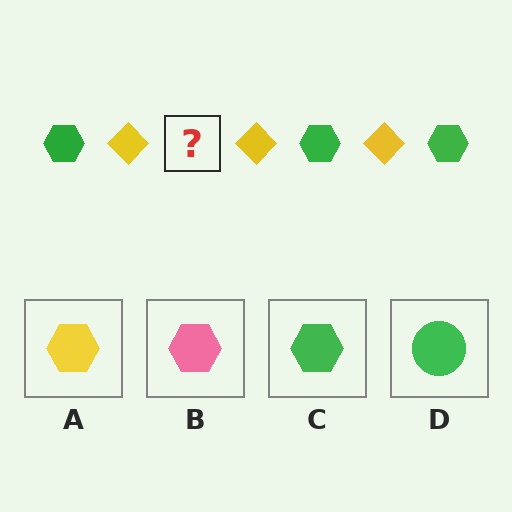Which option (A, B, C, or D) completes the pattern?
C.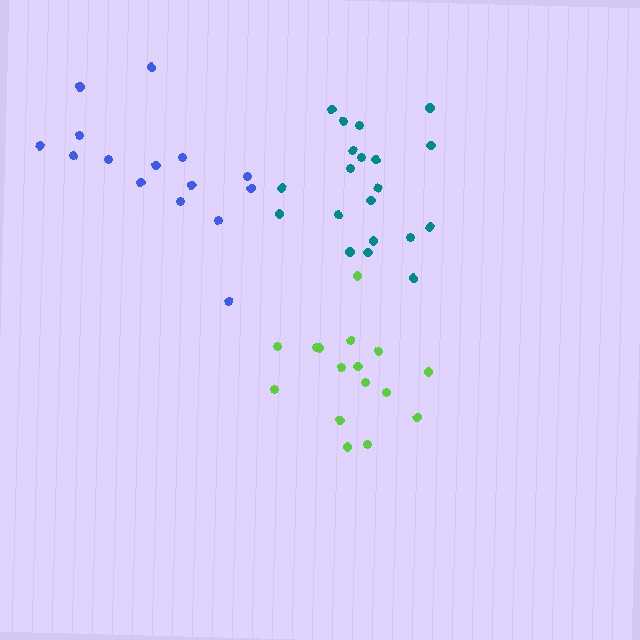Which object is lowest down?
The lime cluster is bottommost.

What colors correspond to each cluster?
The clusters are colored: blue, lime, teal.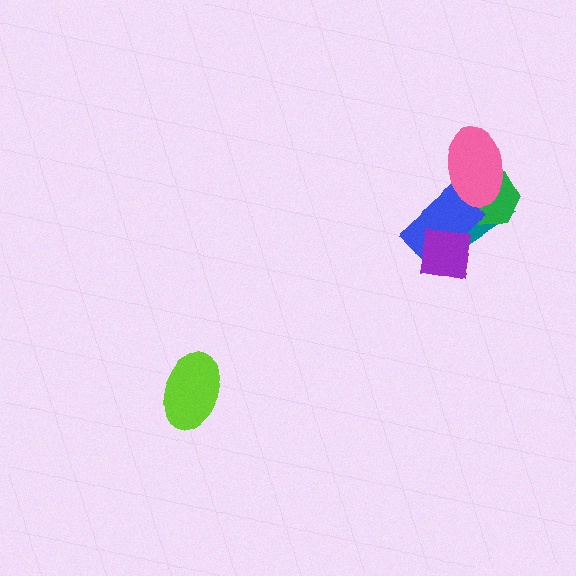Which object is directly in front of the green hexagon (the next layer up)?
The blue rectangle is directly in front of the green hexagon.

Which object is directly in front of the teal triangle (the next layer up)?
The green hexagon is directly in front of the teal triangle.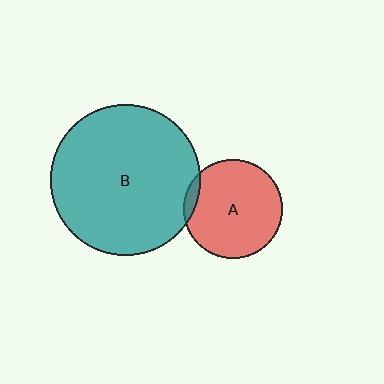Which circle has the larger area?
Circle B (teal).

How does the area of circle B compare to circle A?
Approximately 2.3 times.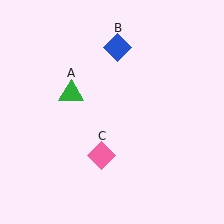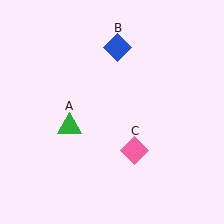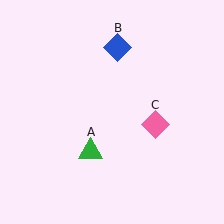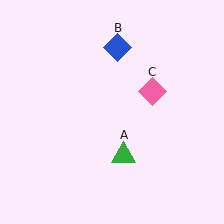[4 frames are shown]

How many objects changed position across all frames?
2 objects changed position: green triangle (object A), pink diamond (object C).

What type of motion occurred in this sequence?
The green triangle (object A), pink diamond (object C) rotated counterclockwise around the center of the scene.